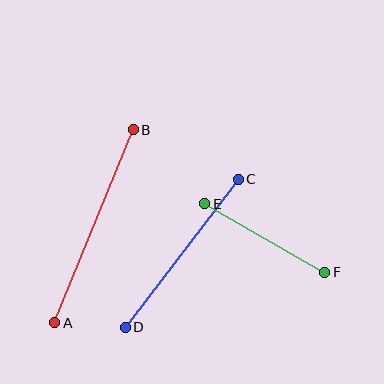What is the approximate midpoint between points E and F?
The midpoint is at approximately (265, 238) pixels.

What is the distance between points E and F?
The distance is approximately 138 pixels.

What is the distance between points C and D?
The distance is approximately 186 pixels.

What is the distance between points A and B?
The distance is approximately 208 pixels.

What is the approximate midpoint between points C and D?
The midpoint is at approximately (182, 253) pixels.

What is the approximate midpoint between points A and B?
The midpoint is at approximately (94, 226) pixels.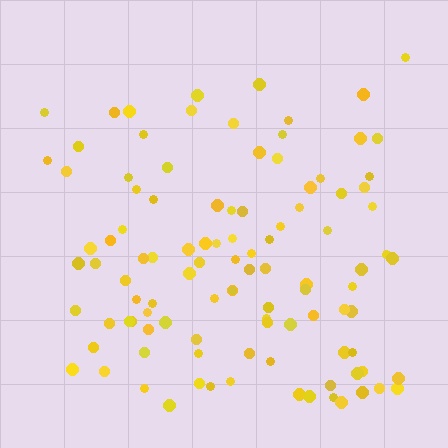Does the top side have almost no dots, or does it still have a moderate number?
Still a moderate number, just noticeably fewer than the bottom.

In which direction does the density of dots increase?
From top to bottom, with the bottom side densest.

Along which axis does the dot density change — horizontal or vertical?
Vertical.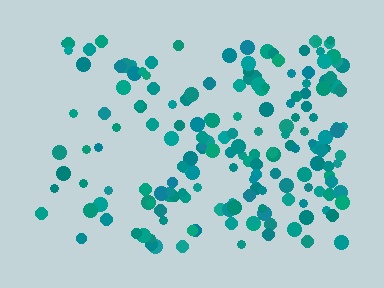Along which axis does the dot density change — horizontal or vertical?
Horizontal.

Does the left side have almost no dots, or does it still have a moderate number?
Still a moderate number, just noticeably fewer than the right.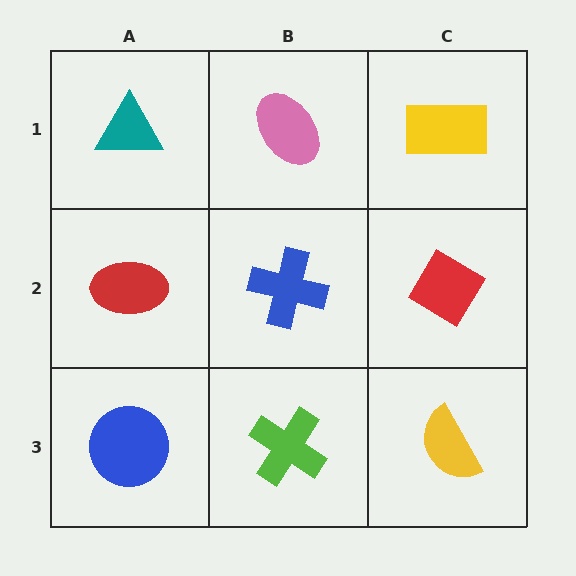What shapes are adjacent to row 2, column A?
A teal triangle (row 1, column A), a blue circle (row 3, column A), a blue cross (row 2, column B).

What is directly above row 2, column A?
A teal triangle.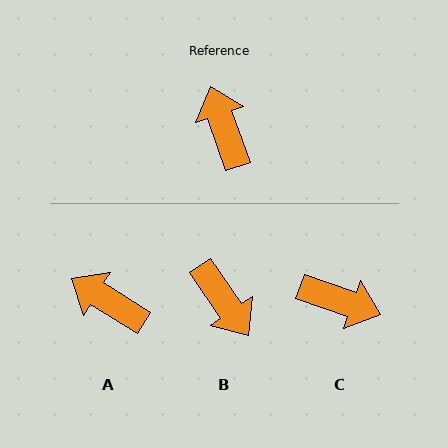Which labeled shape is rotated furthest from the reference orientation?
B, about 164 degrees away.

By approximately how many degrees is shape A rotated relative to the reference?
Approximately 39 degrees counter-clockwise.